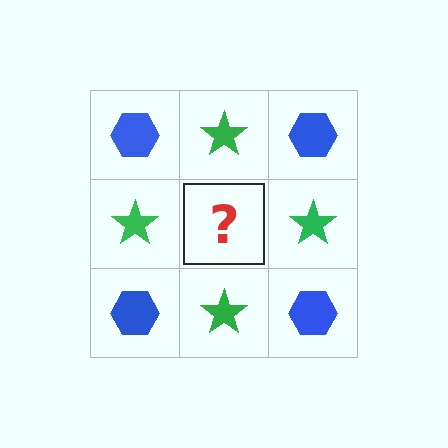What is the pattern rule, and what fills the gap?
The rule is that it alternates blue hexagon and green star in a checkerboard pattern. The gap should be filled with a blue hexagon.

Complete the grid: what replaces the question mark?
The question mark should be replaced with a blue hexagon.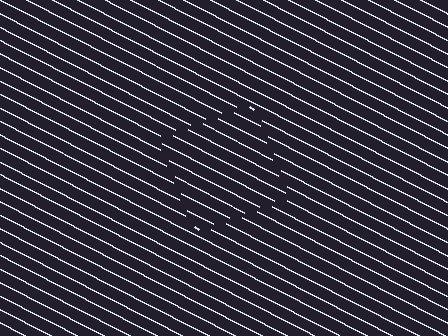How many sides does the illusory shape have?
4 sides — the line-ends trace a square.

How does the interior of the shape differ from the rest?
The interior of the shape contains the same grating, shifted by half a period — the contour is defined by the phase discontinuity where line-ends from the inner and outer gratings abut.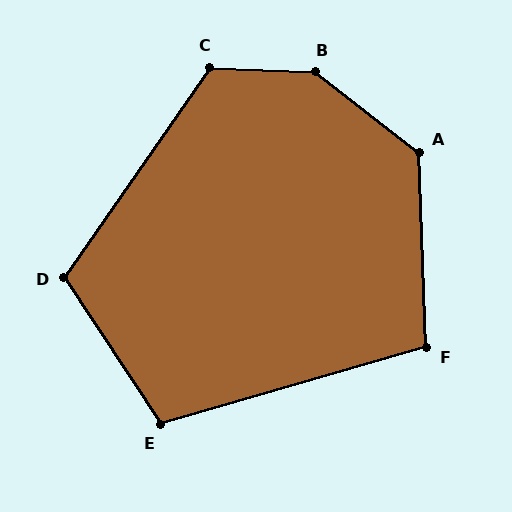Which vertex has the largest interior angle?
B, at approximately 144 degrees.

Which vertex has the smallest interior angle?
F, at approximately 104 degrees.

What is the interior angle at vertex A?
Approximately 130 degrees (obtuse).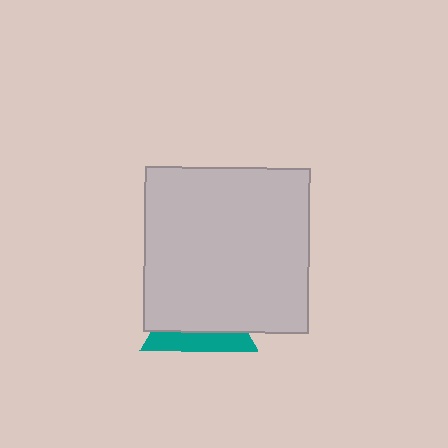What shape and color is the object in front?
The object in front is a light gray square.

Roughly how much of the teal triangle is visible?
A small part of it is visible (roughly 32%).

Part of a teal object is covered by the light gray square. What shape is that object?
It is a triangle.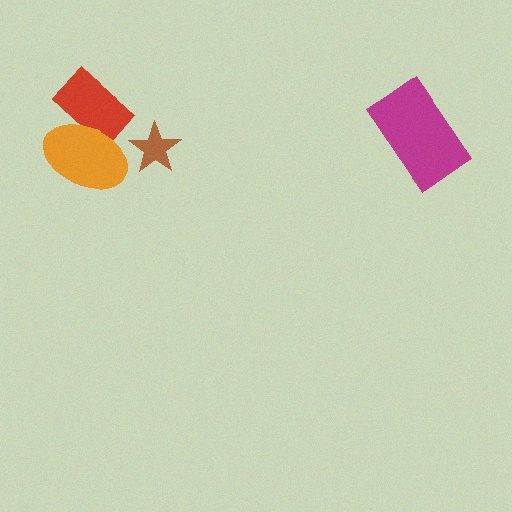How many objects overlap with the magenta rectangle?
0 objects overlap with the magenta rectangle.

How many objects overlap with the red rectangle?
1 object overlaps with the red rectangle.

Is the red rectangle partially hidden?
Yes, it is partially covered by another shape.